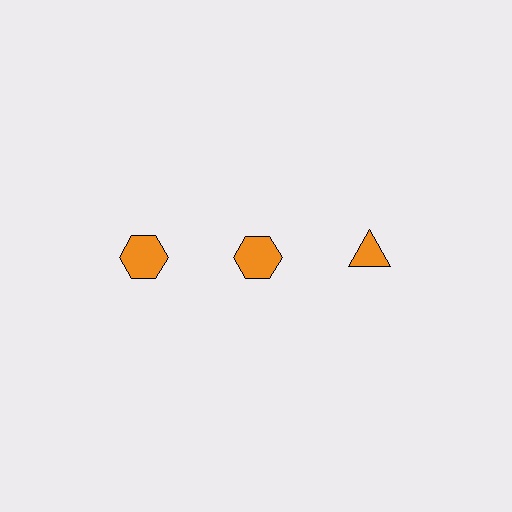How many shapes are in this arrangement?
There are 3 shapes arranged in a grid pattern.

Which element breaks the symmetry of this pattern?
The orange triangle in the top row, center column breaks the symmetry. All other shapes are orange hexagons.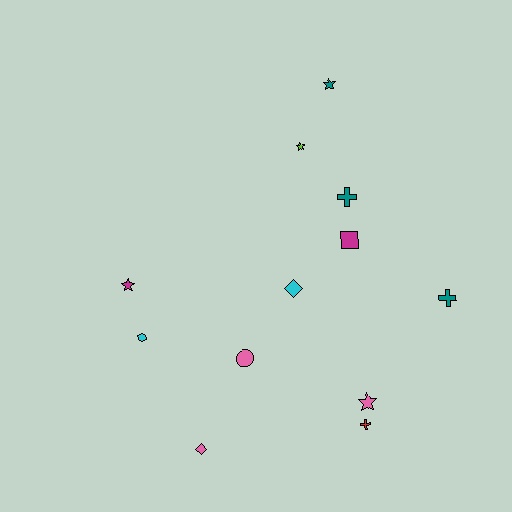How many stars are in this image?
There are 4 stars.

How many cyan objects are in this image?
There are 2 cyan objects.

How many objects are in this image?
There are 12 objects.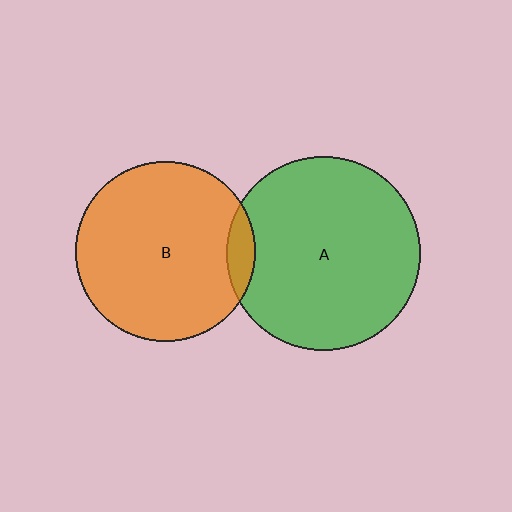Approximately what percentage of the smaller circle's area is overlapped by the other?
Approximately 10%.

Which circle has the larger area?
Circle A (green).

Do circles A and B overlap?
Yes.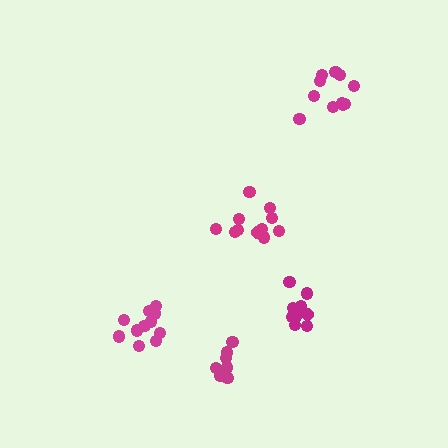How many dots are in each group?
Group 1: 11 dots, Group 2: 11 dots, Group 3: 13 dots, Group 4: 10 dots, Group 5: 7 dots (52 total).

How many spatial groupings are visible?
There are 5 spatial groupings.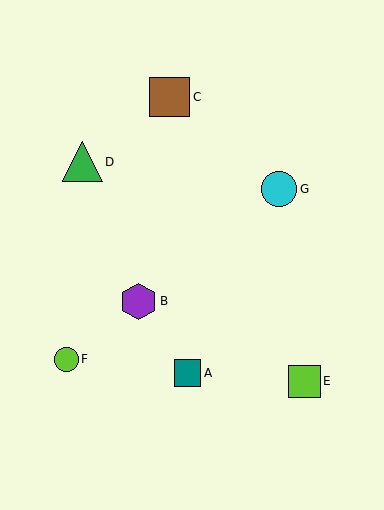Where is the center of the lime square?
The center of the lime square is at (304, 381).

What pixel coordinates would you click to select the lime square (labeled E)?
Click at (304, 381) to select the lime square E.